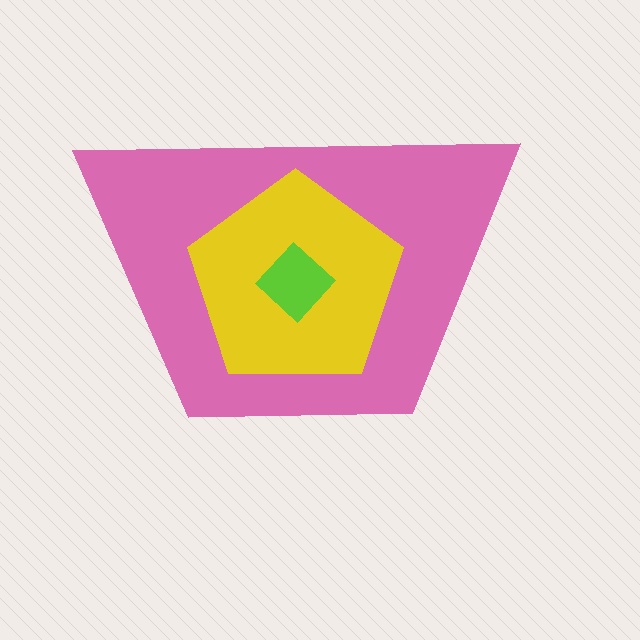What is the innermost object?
The lime diamond.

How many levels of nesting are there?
3.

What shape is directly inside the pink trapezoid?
The yellow pentagon.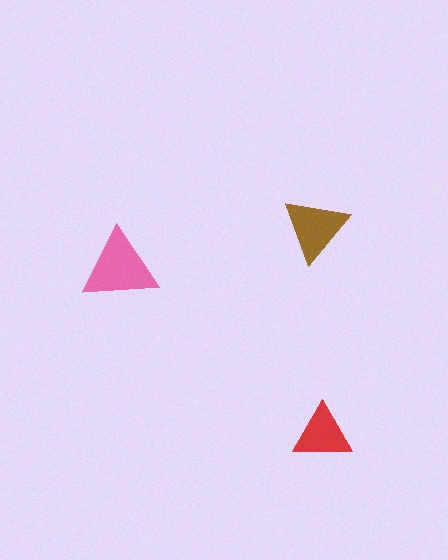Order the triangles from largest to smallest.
the pink one, the brown one, the red one.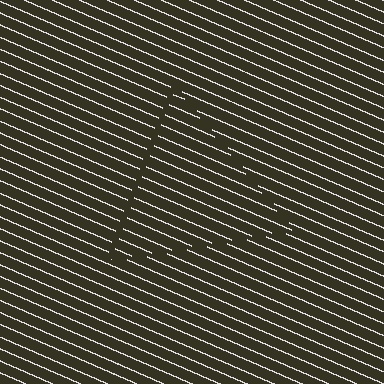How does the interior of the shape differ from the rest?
The interior of the shape contains the same grating, shifted by half a period — the contour is defined by the phase discontinuity where line-ends from the inner and outer gratings abut.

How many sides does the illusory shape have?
3 sides — the line-ends trace a triangle.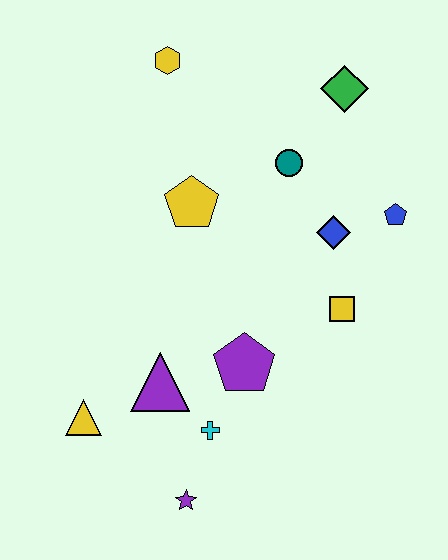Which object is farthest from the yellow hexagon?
The purple star is farthest from the yellow hexagon.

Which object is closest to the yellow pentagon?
The teal circle is closest to the yellow pentagon.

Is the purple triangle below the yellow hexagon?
Yes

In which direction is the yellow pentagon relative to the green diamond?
The yellow pentagon is to the left of the green diamond.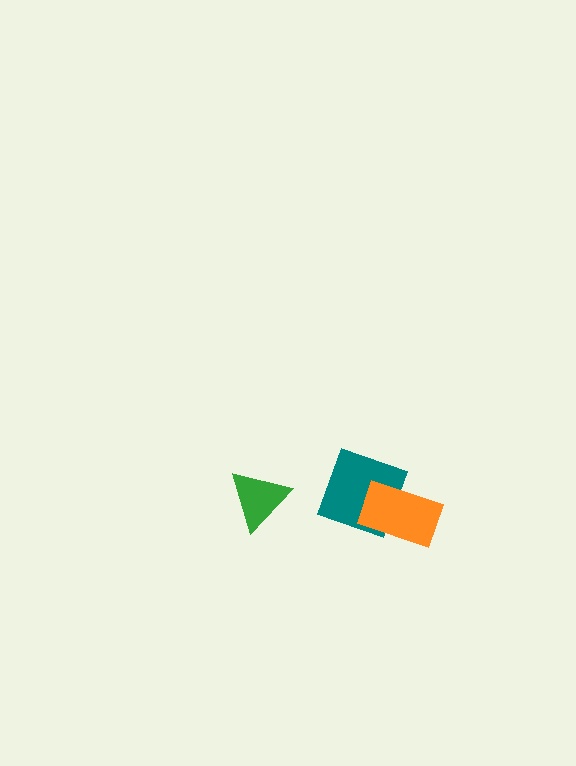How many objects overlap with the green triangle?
0 objects overlap with the green triangle.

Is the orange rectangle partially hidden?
No, no other shape covers it.